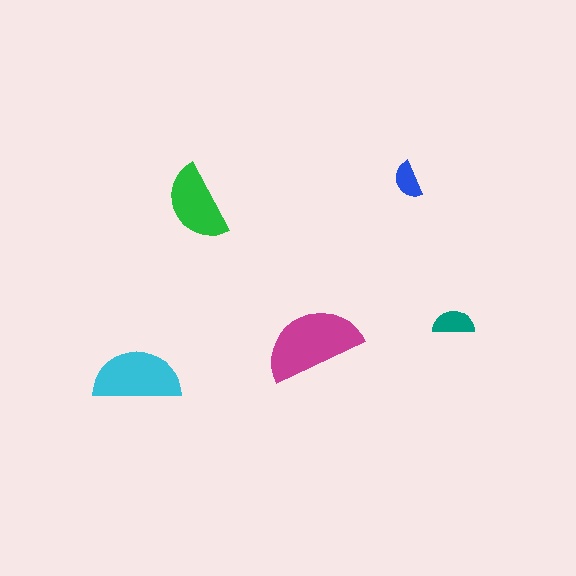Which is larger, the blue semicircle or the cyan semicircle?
The cyan one.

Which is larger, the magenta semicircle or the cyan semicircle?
The magenta one.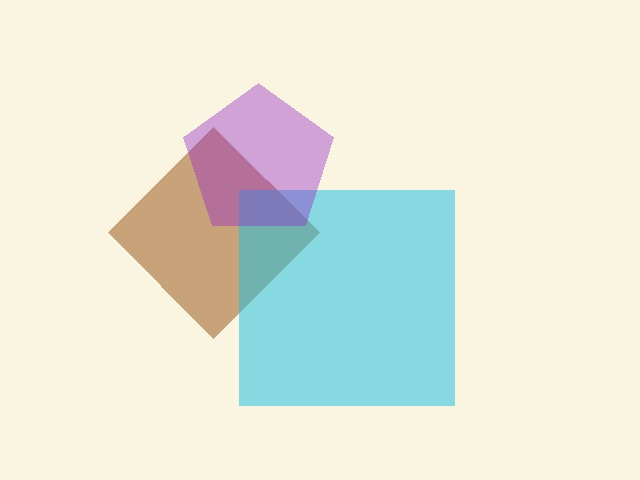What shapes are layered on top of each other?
The layered shapes are: a brown diamond, a cyan square, a purple pentagon.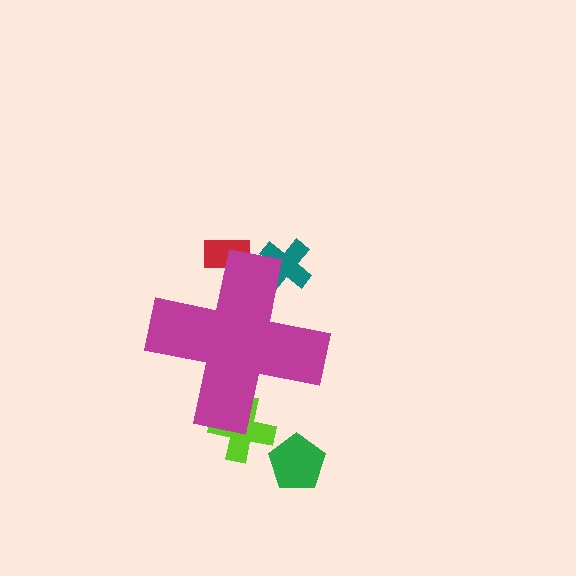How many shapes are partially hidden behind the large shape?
3 shapes are partially hidden.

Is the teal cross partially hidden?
Yes, the teal cross is partially hidden behind the magenta cross.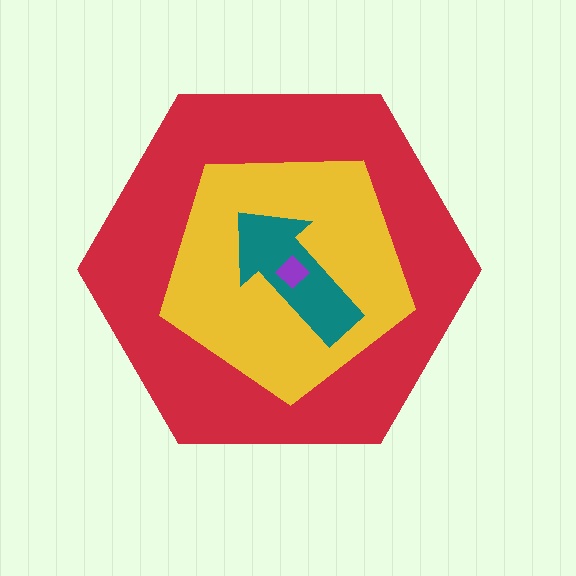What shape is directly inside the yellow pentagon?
The teal arrow.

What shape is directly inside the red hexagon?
The yellow pentagon.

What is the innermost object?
The purple diamond.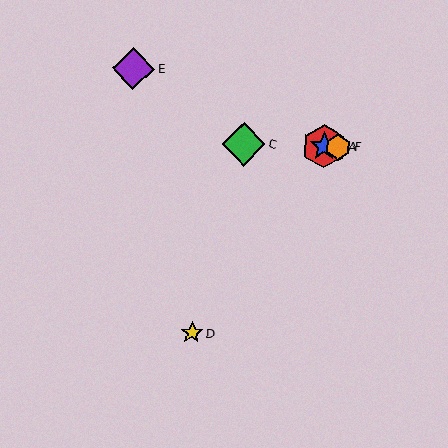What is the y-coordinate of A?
Object A is at y≈146.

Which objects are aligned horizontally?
Objects A, B, C, F are aligned horizontally.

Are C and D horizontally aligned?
No, C is at y≈144 and D is at y≈333.